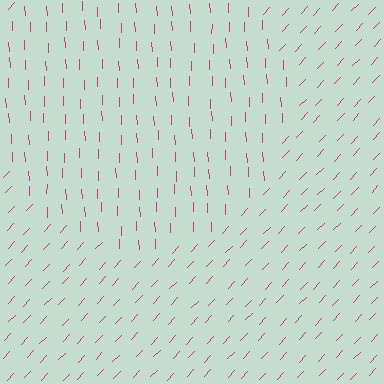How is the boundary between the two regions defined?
The boundary is defined purely by a change in line orientation (approximately 45 degrees difference). All lines are the same color and thickness.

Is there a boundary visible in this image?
Yes, there is a texture boundary formed by a change in line orientation.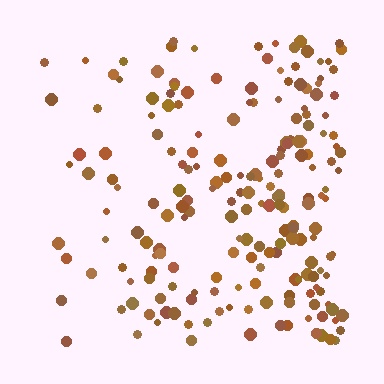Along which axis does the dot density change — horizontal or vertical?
Horizontal.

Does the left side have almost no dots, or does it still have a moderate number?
Still a moderate number, just noticeably fewer than the right.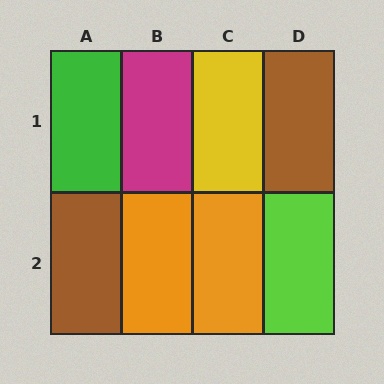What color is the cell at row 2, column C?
Orange.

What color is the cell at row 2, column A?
Brown.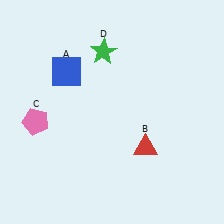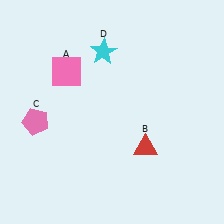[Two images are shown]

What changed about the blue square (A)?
In Image 1, A is blue. In Image 2, it changed to pink.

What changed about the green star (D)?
In Image 1, D is green. In Image 2, it changed to cyan.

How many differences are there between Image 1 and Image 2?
There are 2 differences between the two images.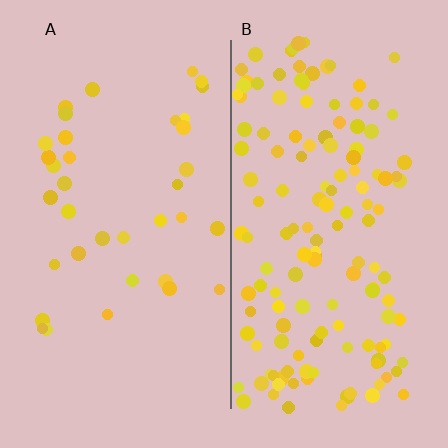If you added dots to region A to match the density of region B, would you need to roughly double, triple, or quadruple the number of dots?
Approximately quadruple.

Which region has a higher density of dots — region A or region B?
B (the right).